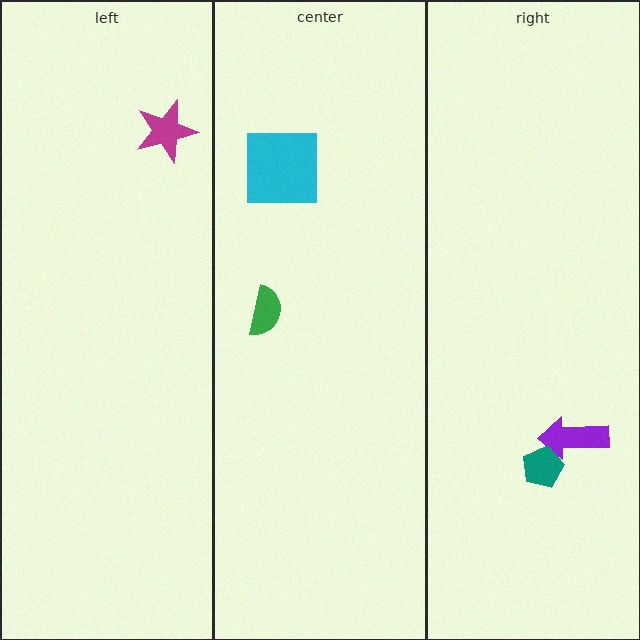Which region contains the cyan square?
The center region.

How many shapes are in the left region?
1.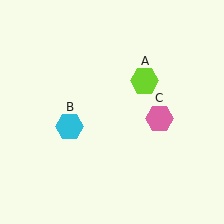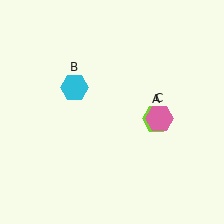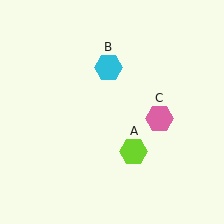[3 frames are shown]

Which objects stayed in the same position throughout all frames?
Pink hexagon (object C) remained stationary.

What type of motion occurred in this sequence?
The lime hexagon (object A), cyan hexagon (object B) rotated clockwise around the center of the scene.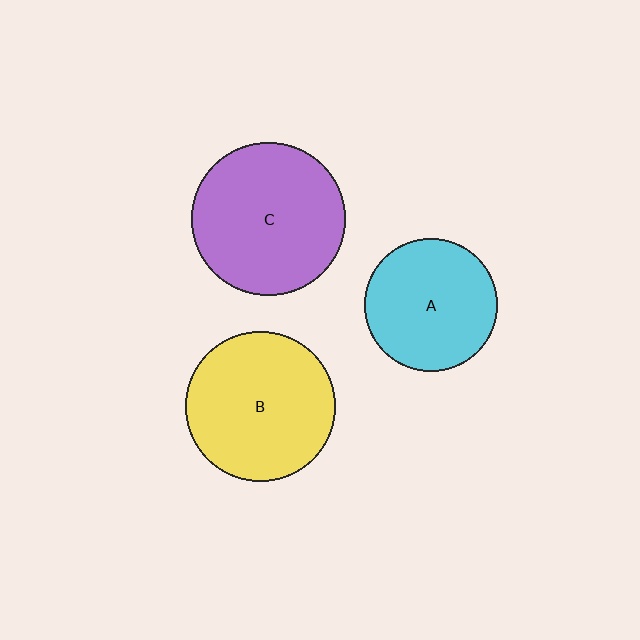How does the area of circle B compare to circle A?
Approximately 1.3 times.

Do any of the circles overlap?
No, none of the circles overlap.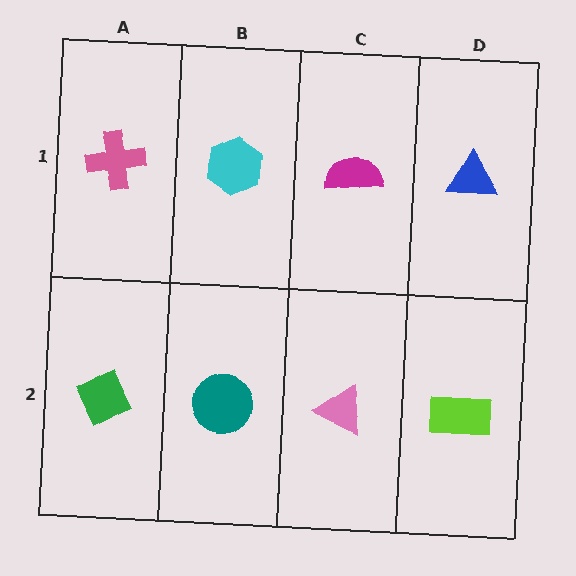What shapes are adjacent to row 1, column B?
A teal circle (row 2, column B), a pink cross (row 1, column A), a magenta semicircle (row 1, column C).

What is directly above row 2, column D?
A blue triangle.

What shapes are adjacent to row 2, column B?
A cyan hexagon (row 1, column B), a green diamond (row 2, column A), a pink triangle (row 2, column C).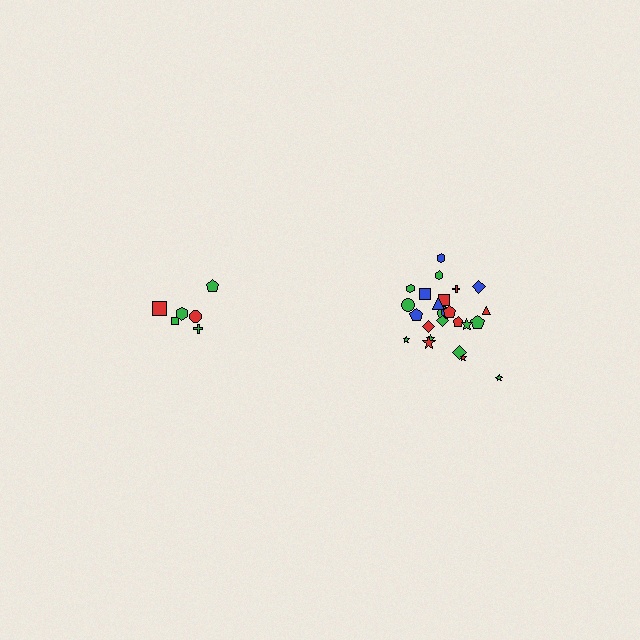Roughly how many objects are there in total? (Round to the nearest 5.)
Roughly 30 objects in total.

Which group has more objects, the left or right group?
The right group.